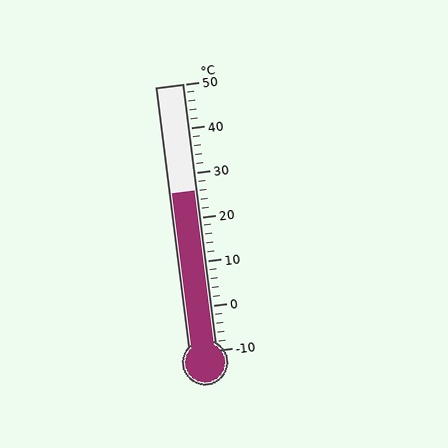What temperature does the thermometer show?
The thermometer shows approximately 26°C.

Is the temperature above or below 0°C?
The temperature is above 0°C.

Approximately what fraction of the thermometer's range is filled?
The thermometer is filled to approximately 60% of its range.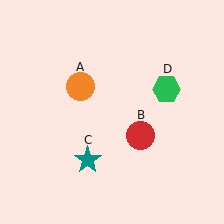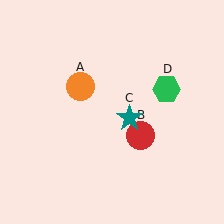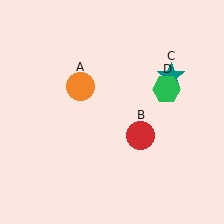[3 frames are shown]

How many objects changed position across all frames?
1 object changed position: teal star (object C).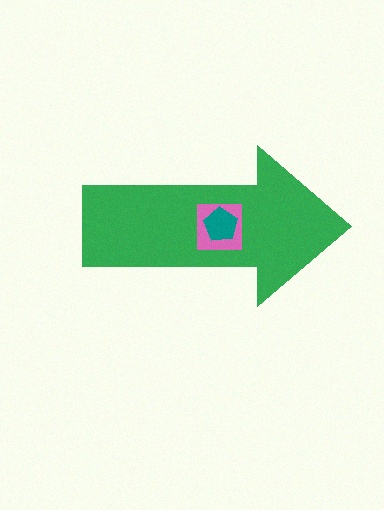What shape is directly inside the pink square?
The teal pentagon.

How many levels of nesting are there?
3.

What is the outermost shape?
The green arrow.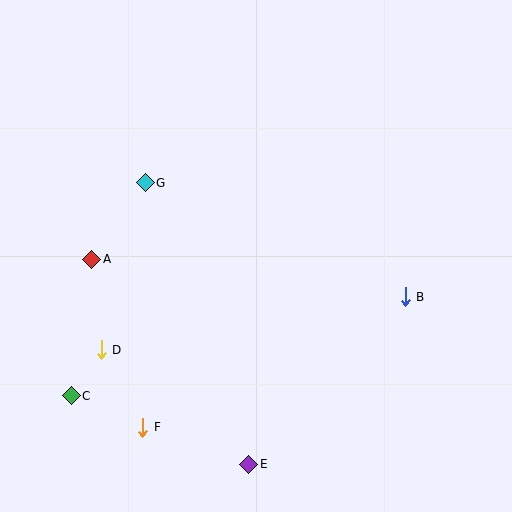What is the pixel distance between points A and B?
The distance between A and B is 316 pixels.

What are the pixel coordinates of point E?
Point E is at (249, 464).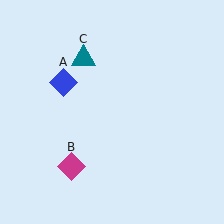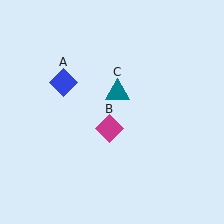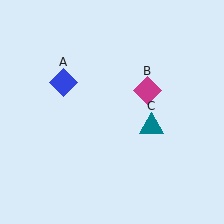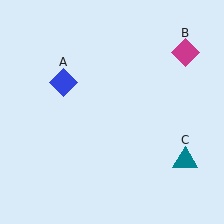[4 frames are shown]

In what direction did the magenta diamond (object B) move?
The magenta diamond (object B) moved up and to the right.